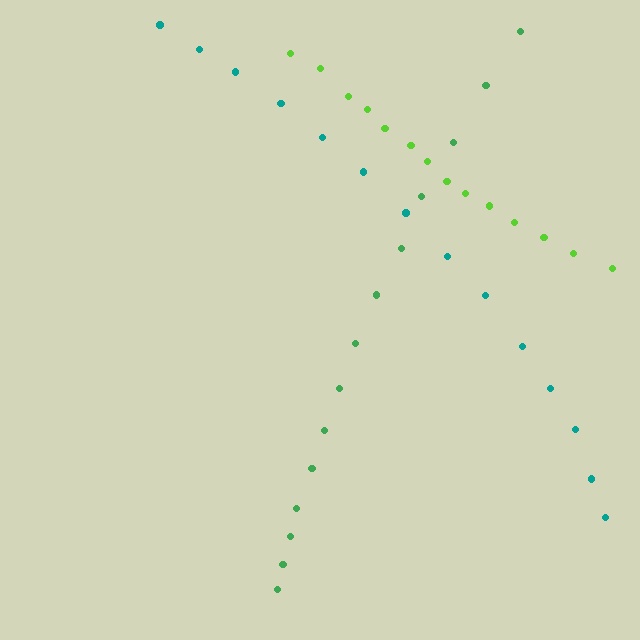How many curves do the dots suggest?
There are 3 distinct paths.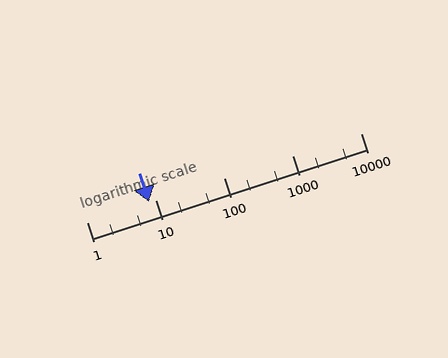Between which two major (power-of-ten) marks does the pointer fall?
The pointer is between 1 and 10.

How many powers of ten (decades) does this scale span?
The scale spans 4 decades, from 1 to 10000.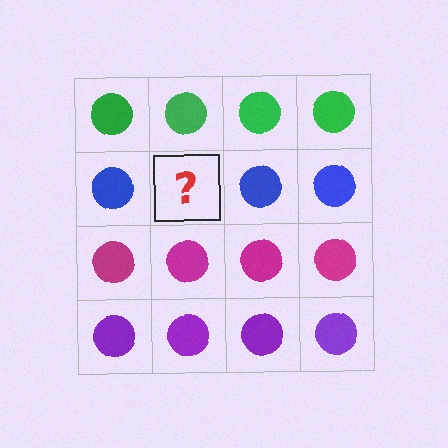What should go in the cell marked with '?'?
The missing cell should contain a blue circle.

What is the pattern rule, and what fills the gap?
The rule is that each row has a consistent color. The gap should be filled with a blue circle.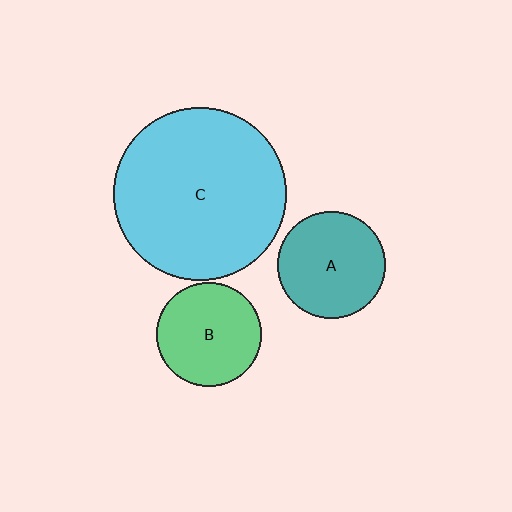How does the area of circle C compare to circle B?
Approximately 2.7 times.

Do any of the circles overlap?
No, none of the circles overlap.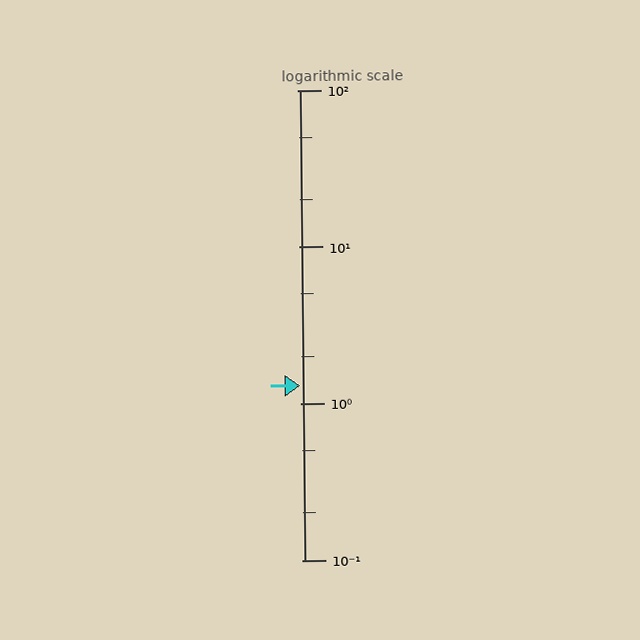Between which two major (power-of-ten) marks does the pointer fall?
The pointer is between 1 and 10.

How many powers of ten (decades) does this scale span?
The scale spans 3 decades, from 0.1 to 100.